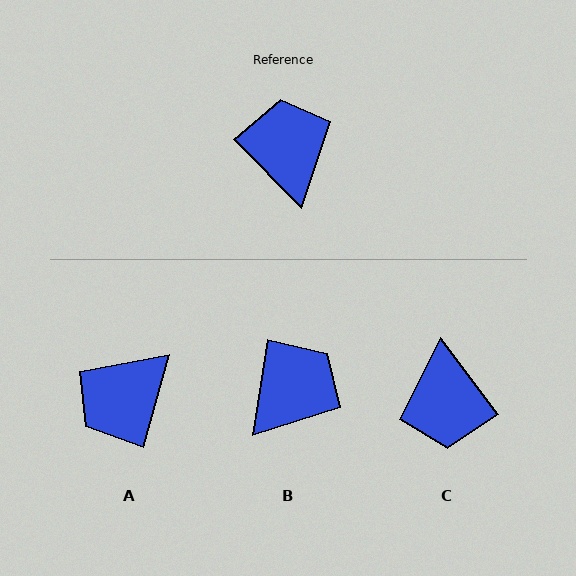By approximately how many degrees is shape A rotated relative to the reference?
Approximately 119 degrees counter-clockwise.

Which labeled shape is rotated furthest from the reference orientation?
C, about 172 degrees away.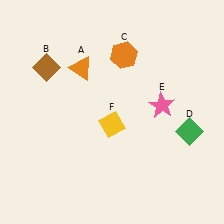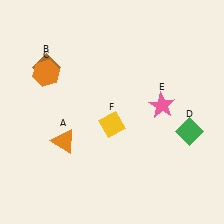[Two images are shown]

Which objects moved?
The objects that moved are: the orange triangle (A), the orange hexagon (C).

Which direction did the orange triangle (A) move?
The orange triangle (A) moved down.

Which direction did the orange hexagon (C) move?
The orange hexagon (C) moved left.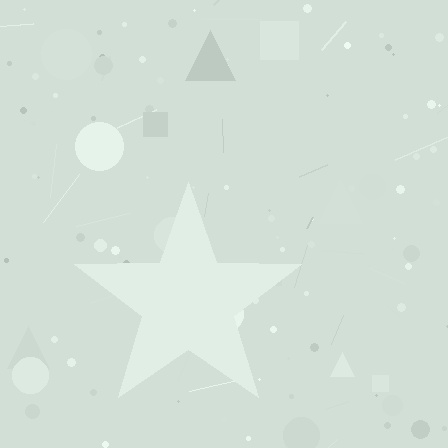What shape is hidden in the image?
A star is hidden in the image.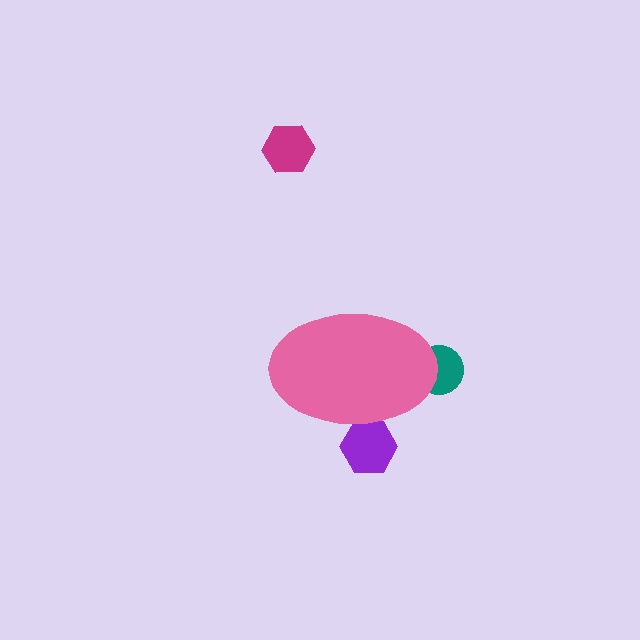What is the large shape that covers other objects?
A pink ellipse.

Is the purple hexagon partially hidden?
Yes, the purple hexagon is partially hidden behind the pink ellipse.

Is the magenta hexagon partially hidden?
No, the magenta hexagon is fully visible.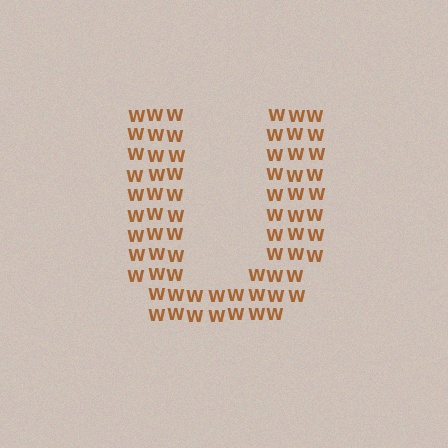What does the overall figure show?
The overall figure shows the letter U.